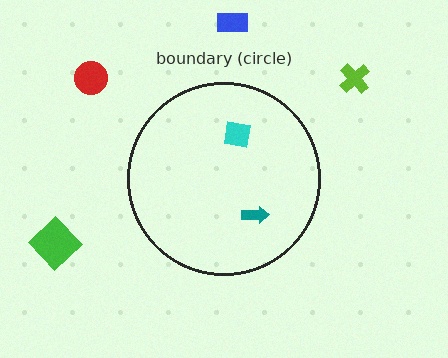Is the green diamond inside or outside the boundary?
Outside.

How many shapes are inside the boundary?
2 inside, 4 outside.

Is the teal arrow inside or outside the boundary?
Inside.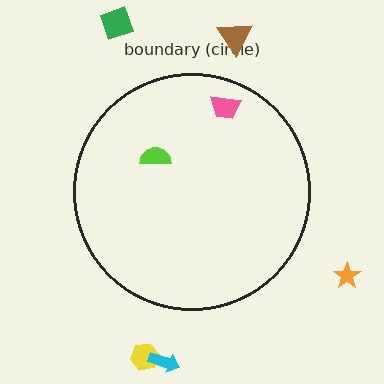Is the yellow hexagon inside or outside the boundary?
Outside.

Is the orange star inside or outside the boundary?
Outside.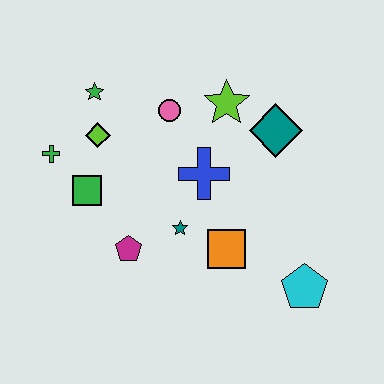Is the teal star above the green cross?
No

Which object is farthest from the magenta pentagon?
The teal diamond is farthest from the magenta pentagon.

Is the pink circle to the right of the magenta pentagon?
Yes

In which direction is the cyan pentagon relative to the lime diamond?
The cyan pentagon is to the right of the lime diamond.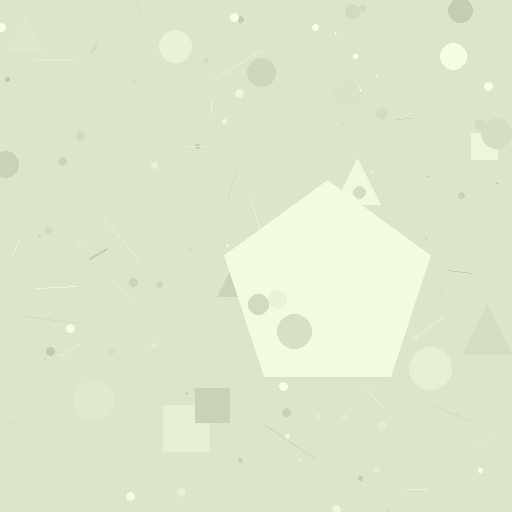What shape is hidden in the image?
A pentagon is hidden in the image.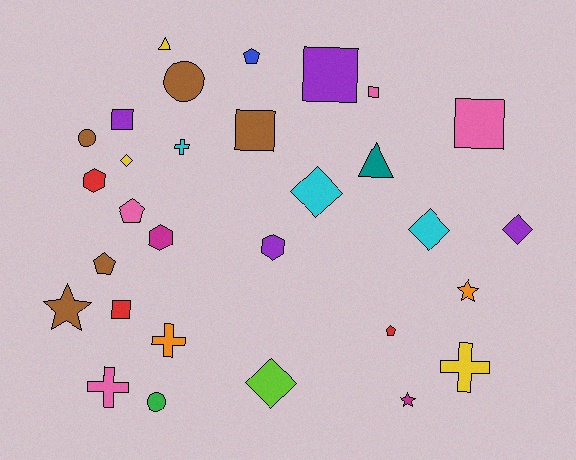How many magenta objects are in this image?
There are 2 magenta objects.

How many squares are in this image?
There are 6 squares.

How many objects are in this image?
There are 30 objects.